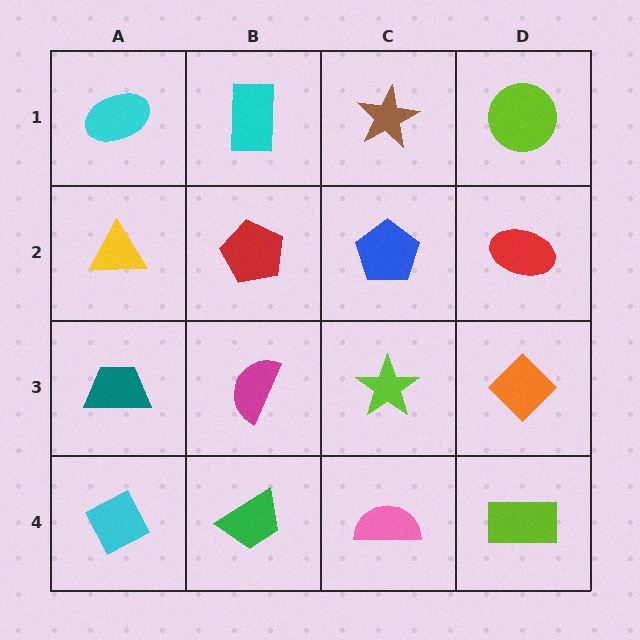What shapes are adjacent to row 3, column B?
A red pentagon (row 2, column B), a green trapezoid (row 4, column B), a teal trapezoid (row 3, column A), a lime star (row 3, column C).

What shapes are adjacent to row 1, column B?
A red pentagon (row 2, column B), a cyan ellipse (row 1, column A), a brown star (row 1, column C).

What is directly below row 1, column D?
A red ellipse.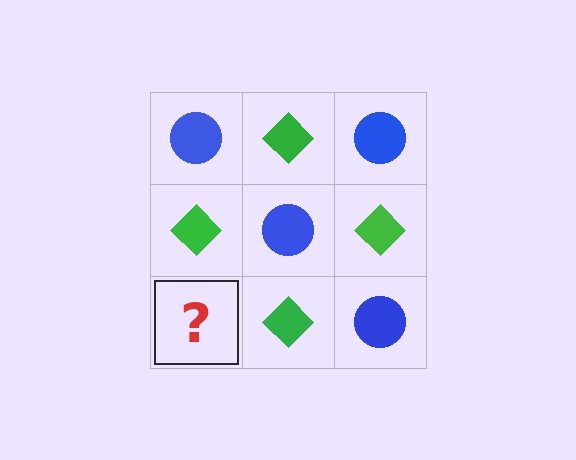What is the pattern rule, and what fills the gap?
The rule is that it alternates blue circle and green diamond in a checkerboard pattern. The gap should be filled with a blue circle.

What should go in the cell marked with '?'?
The missing cell should contain a blue circle.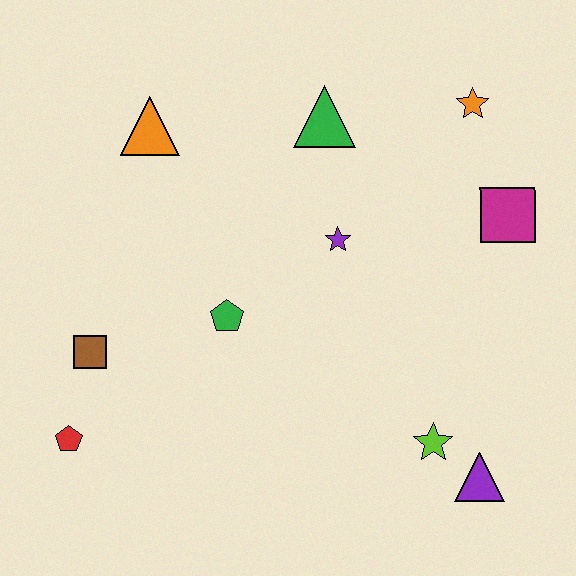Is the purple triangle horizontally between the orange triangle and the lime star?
No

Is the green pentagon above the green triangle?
No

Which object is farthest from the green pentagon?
The orange star is farthest from the green pentagon.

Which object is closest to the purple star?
The green triangle is closest to the purple star.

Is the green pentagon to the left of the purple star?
Yes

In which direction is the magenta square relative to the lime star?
The magenta square is above the lime star.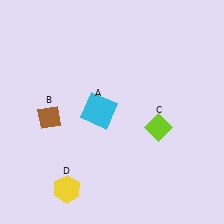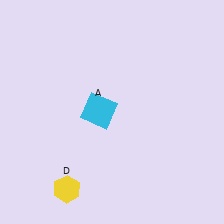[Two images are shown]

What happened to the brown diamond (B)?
The brown diamond (B) was removed in Image 2. It was in the bottom-left area of Image 1.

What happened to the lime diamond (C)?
The lime diamond (C) was removed in Image 2. It was in the bottom-right area of Image 1.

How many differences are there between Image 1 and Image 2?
There are 2 differences between the two images.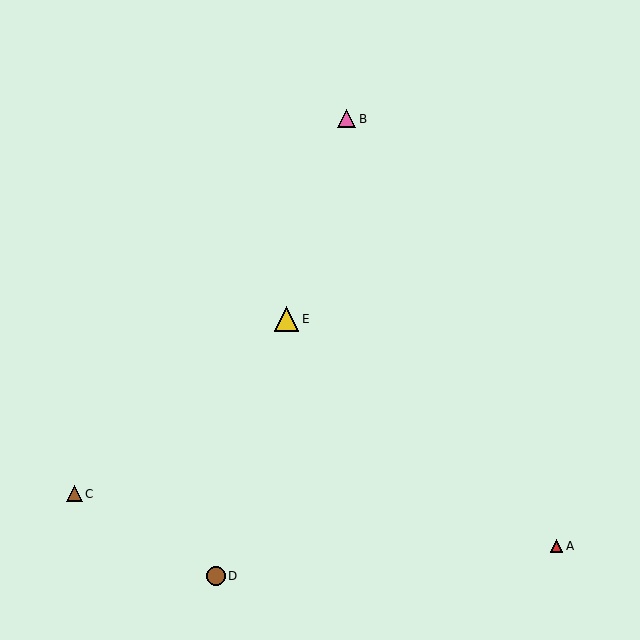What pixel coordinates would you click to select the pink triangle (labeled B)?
Click at (347, 119) to select the pink triangle B.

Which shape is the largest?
The yellow triangle (labeled E) is the largest.